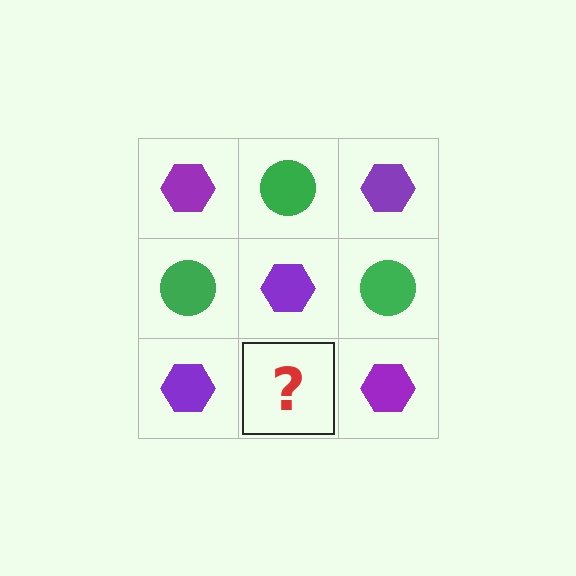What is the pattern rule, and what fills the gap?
The rule is that it alternates purple hexagon and green circle in a checkerboard pattern. The gap should be filled with a green circle.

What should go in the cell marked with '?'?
The missing cell should contain a green circle.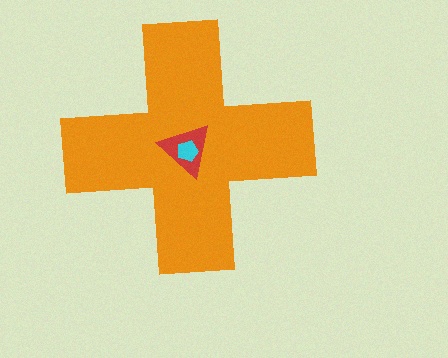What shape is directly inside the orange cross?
The red triangle.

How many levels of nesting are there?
3.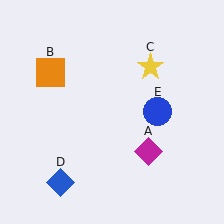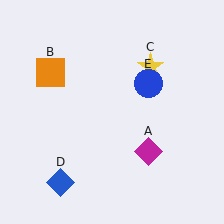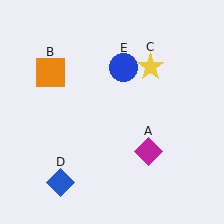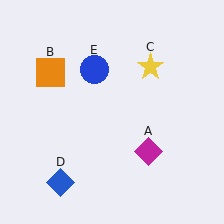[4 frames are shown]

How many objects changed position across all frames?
1 object changed position: blue circle (object E).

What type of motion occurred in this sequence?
The blue circle (object E) rotated counterclockwise around the center of the scene.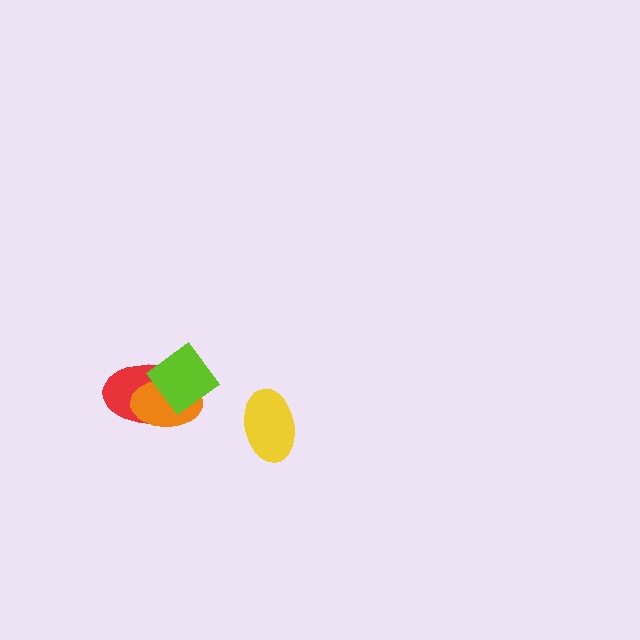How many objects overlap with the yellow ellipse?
0 objects overlap with the yellow ellipse.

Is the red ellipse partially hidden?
Yes, it is partially covered by another shape.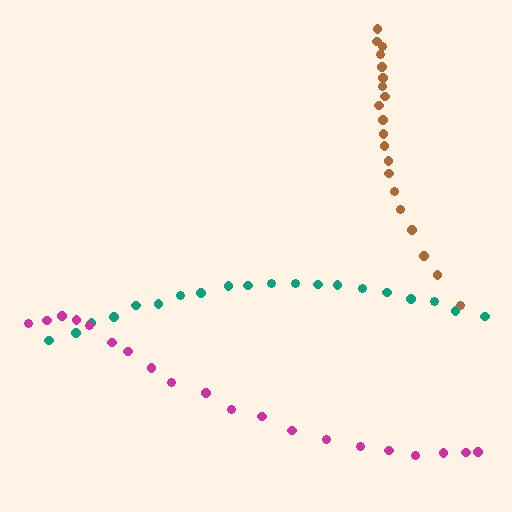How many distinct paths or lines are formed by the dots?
There are 3 distinct paths.